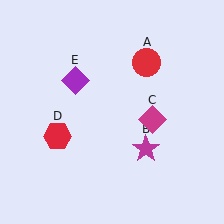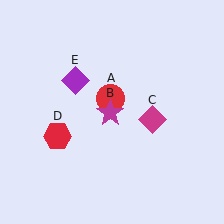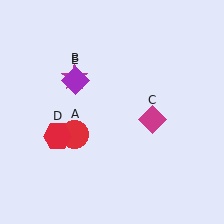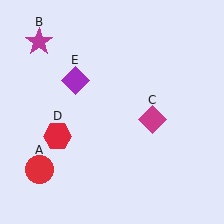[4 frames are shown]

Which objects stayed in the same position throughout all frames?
Magenta diamond (object C) and red hexagon (object D) and purple diamond (object E) remained stationary.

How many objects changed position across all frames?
2 objects changed position: red circle (object A), magenta star (object B).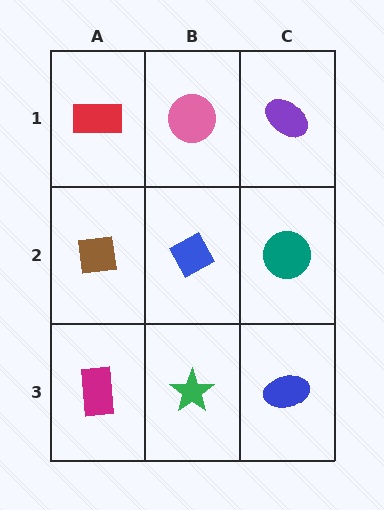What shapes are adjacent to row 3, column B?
A blue diamond (row 2, column B), a magenta rectangle (row 3, column A), a blue ellipse (row 3, column C).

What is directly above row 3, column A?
A brown square.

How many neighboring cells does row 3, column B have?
3.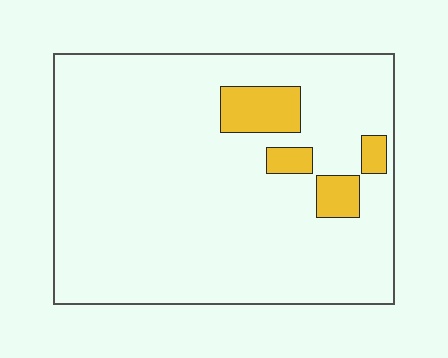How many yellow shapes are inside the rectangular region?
4.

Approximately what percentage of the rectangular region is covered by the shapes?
Approximately 10%.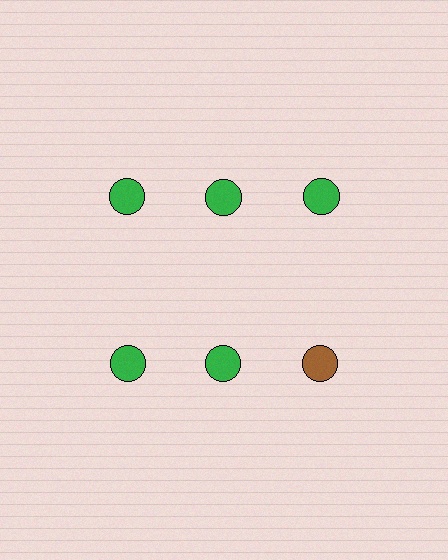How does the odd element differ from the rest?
It has a different color: brown instead of green.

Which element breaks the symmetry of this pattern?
The brown circle in the second row, center column breaks the symmetry. All other shapes are green circles.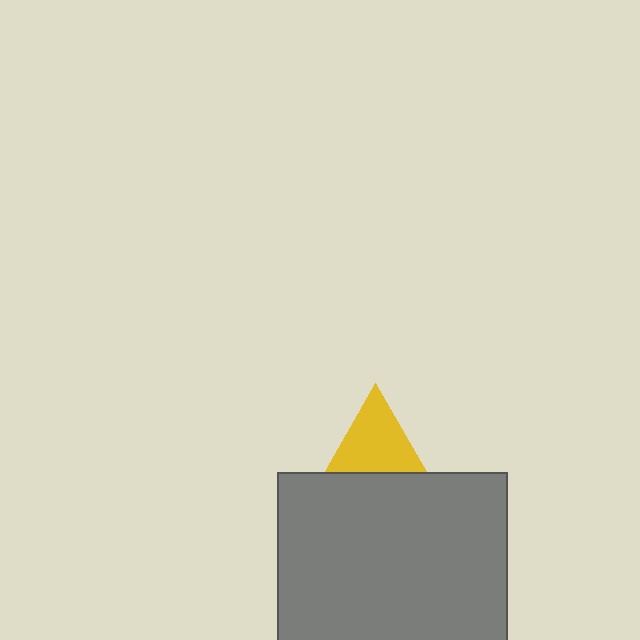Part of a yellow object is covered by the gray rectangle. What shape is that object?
It is a triangle.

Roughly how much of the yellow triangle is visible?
About half of it is visible (roughly 58%).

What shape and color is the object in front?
The object in front is a gray rectangle.